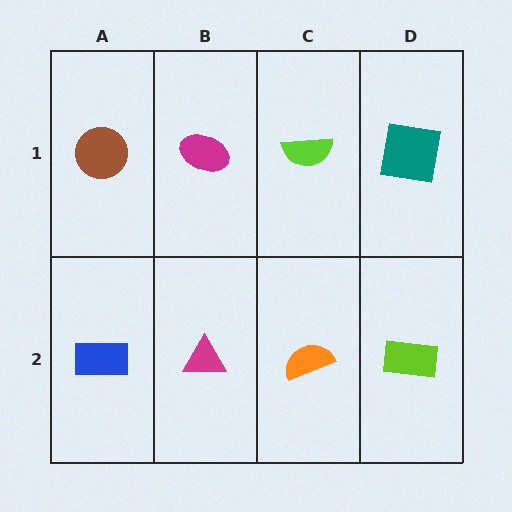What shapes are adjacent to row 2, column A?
A brown circle (row 1, column A), a magenta triangle (row 2, column B).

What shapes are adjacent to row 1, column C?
An orange semicircle (row 2, column C), a magenta ellipse (row 1, column B), a teal square (row 1, column D).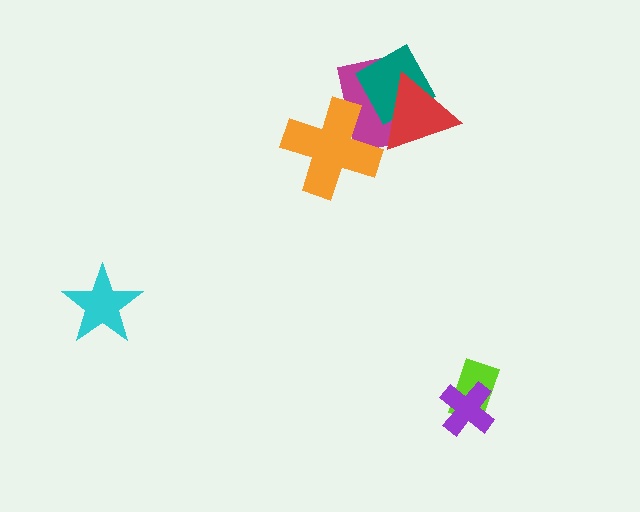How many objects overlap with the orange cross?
1 object overlaps with the orange cross.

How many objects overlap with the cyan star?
0 objects overlap with the cyan star.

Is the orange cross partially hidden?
No, no other shape covers it.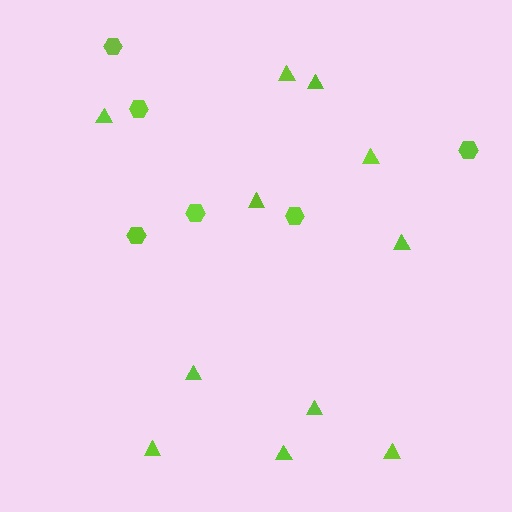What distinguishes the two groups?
There are 2 groups: one group of hexagons (6) and one group of triangles (11).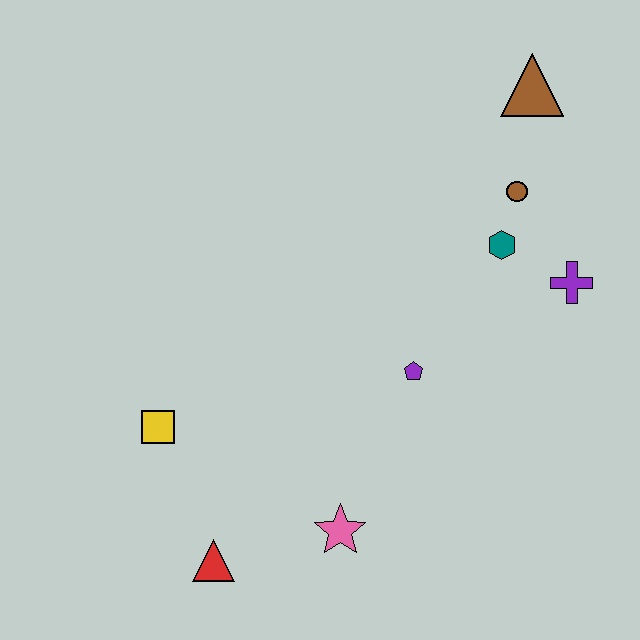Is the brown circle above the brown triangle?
No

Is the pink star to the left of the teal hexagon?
Yes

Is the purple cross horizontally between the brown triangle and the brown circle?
No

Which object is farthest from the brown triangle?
The red triangle is farthest from the brown triangle.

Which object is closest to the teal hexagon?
The brown circle is closest to the teal hexagon.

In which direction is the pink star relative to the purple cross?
The pink star is below the purple cross.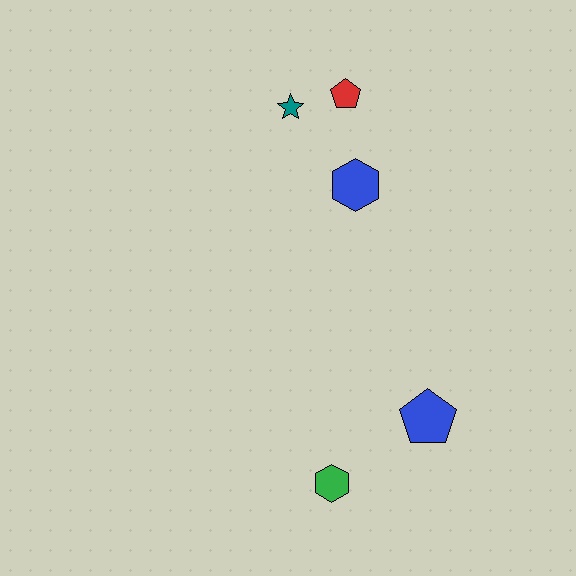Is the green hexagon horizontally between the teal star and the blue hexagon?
Yes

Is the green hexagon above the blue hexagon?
No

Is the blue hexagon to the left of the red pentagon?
No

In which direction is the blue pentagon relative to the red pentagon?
The blue pentagon is below the red pentagon.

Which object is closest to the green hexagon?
The blue pentagon is closest to the green hexagon.